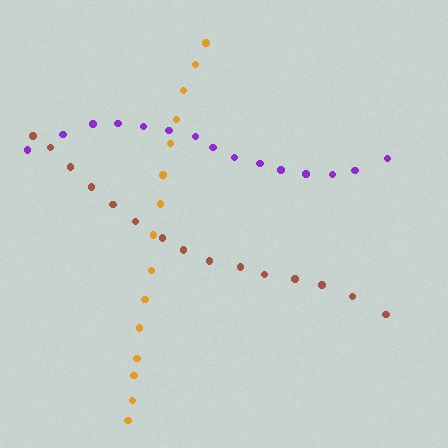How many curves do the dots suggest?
There are 3 distinct paths.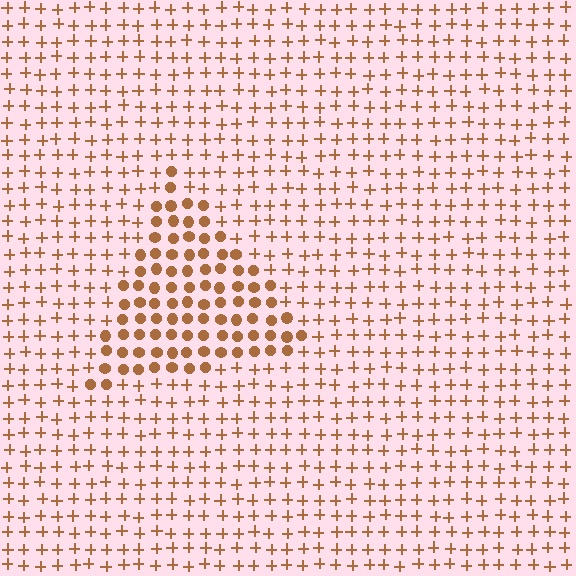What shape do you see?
I see a triangle.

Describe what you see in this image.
The image is filled with small brown elements arranged in a uniform grid. A triangle-shaped region contains circles, while the surrounding area contains plus signs. The boundary is defined purely by the change in element shape.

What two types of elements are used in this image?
The image uses circles inside the triangle region and plus signs outside it.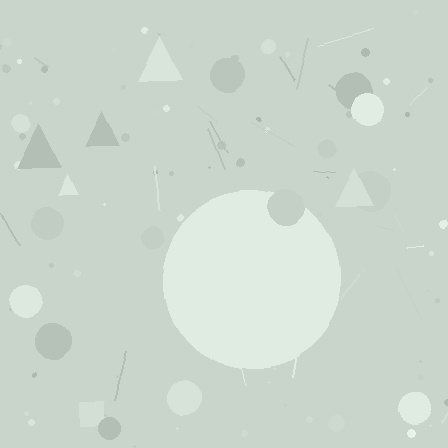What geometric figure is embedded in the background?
A circle is embedded in the background.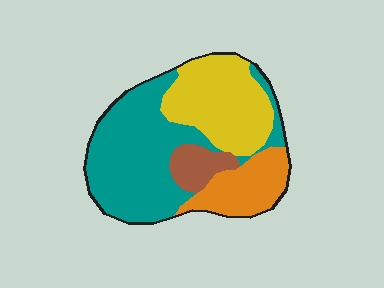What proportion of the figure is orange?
Orange covers around 15% of the figure.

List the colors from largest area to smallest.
From largest to smallest: teal, yellow, orange, brown.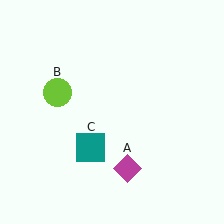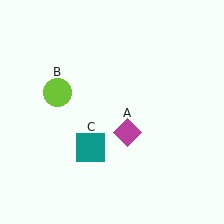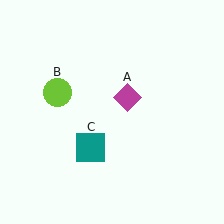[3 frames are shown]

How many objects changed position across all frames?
1 object changed position: magenta diamond (object A).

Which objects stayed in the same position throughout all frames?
Lime circle (object B) and teal square (object C) remained stationary.